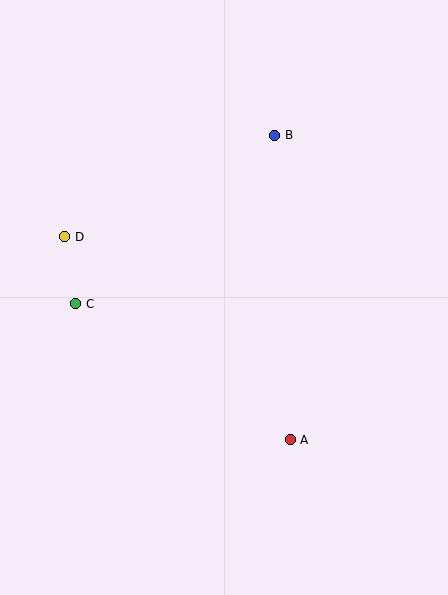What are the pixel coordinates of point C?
Point C is at (76, 304).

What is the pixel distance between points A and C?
The distance between A and C is 254 pixels.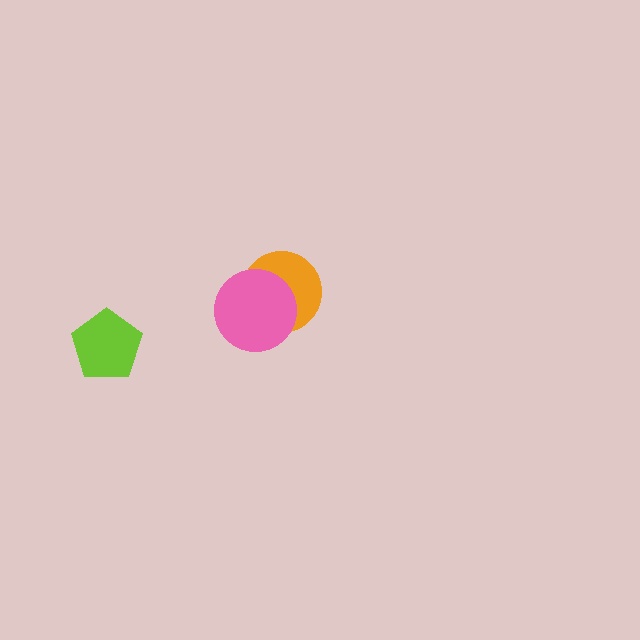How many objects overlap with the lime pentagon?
0 objects overlap with the lime pentagon.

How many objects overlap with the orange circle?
1 object overlaps with the orange circle.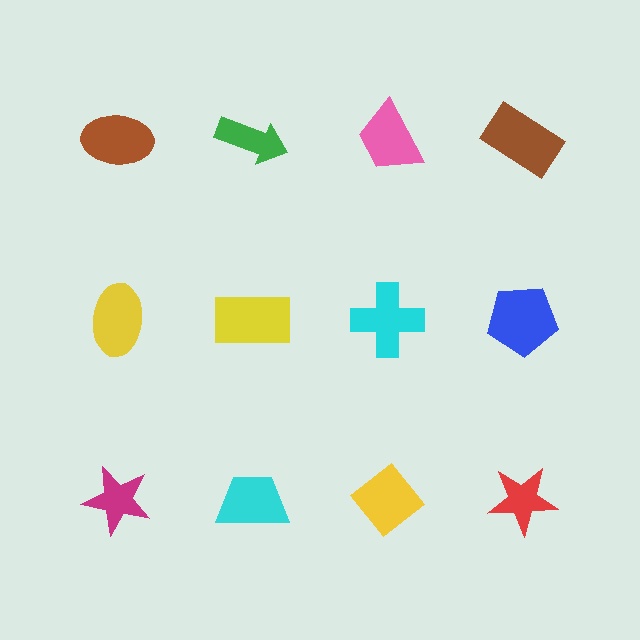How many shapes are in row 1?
4 shapes.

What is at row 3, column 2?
A cyan trapezoid.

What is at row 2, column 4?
A blue pentagon.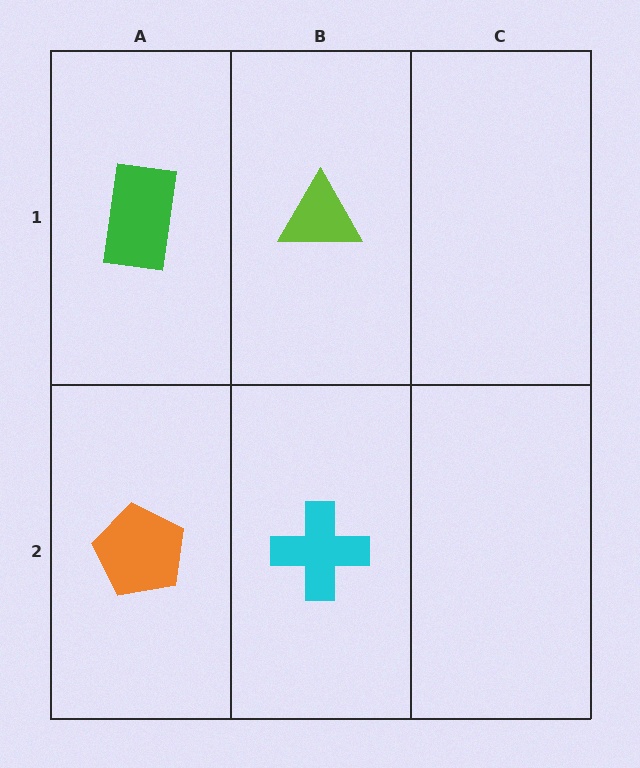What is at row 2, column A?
An orange pentagon.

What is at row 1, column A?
A green rectangle.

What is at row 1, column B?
A lime triangle.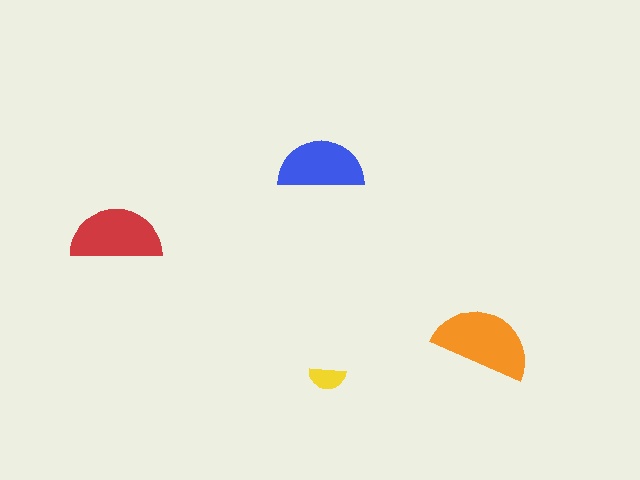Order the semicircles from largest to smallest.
the orange one, the red one, the blue one, the yellow one.